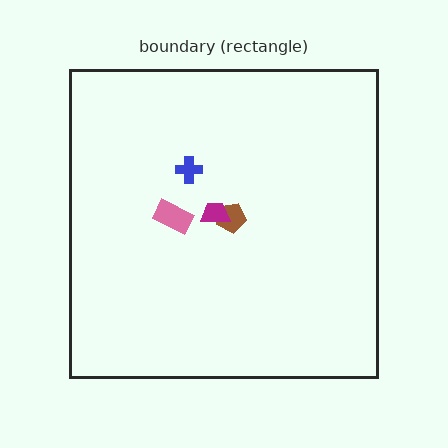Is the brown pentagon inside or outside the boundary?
Inside.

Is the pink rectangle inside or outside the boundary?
Inside.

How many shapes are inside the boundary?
4 inside, 0 outside.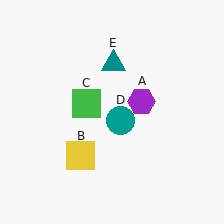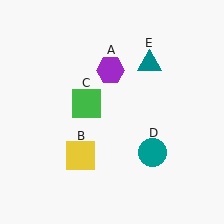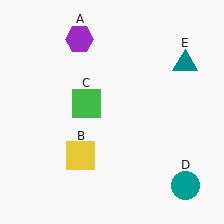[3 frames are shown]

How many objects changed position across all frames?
3 objects changed position: purple hexagon (object A), teal circle (object D), teal triangle (object E).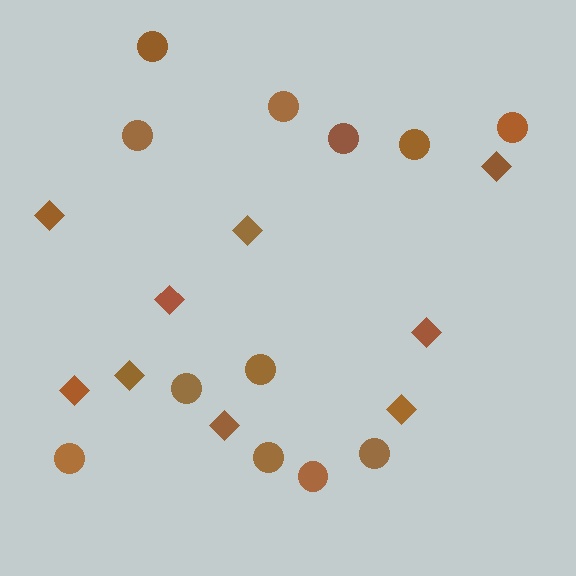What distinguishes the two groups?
There are 2 groups: one group of circles (12) and one group of diamonds (9).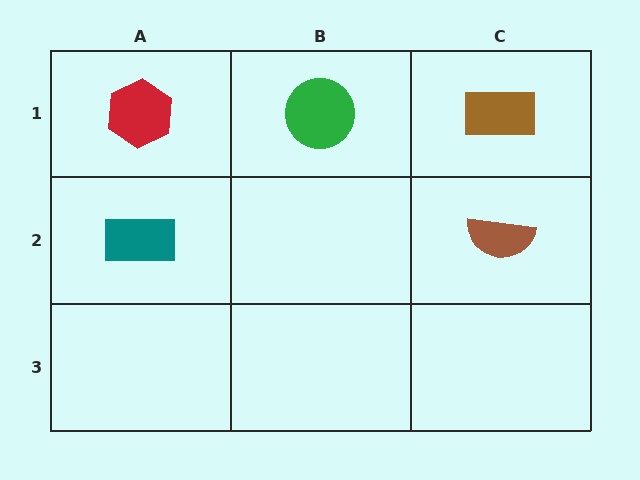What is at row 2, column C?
A brown semicircle.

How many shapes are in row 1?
3 shapes.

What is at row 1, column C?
A brown rectangle.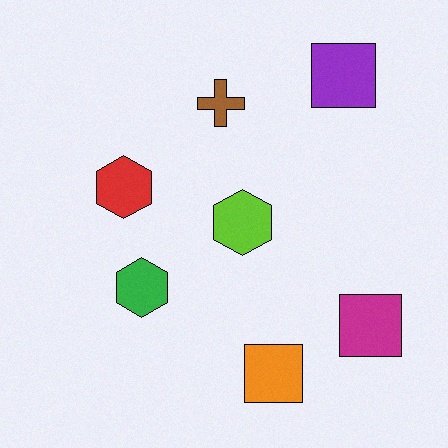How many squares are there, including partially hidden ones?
There are 3 squares.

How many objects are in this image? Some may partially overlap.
There are 7 objects.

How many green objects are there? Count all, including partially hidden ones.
There is 1 green object.